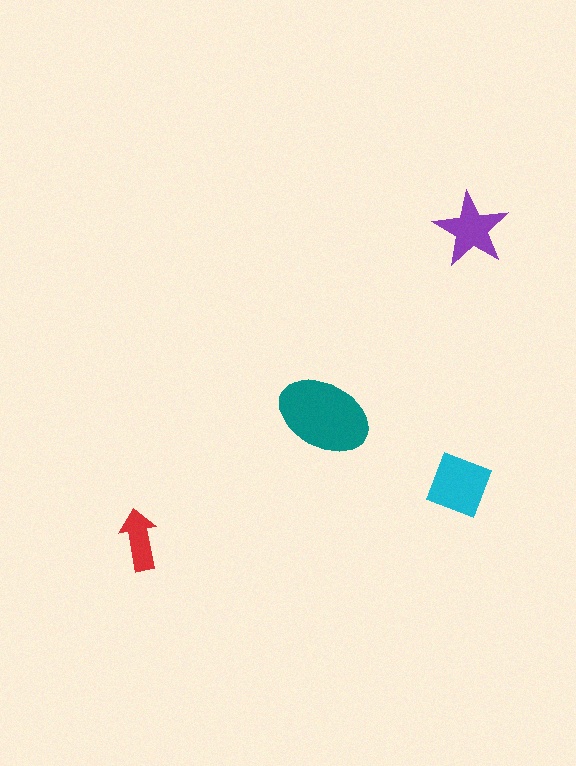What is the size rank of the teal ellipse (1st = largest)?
1st.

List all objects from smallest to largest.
The red arrow, the purple star, the cyan diamond, the teal ellipse.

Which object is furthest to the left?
The red arrow is leftmost.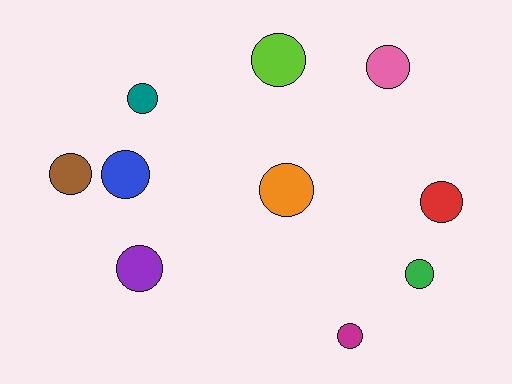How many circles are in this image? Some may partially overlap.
There are 10 circles.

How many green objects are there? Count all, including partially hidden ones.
There is 1 green object.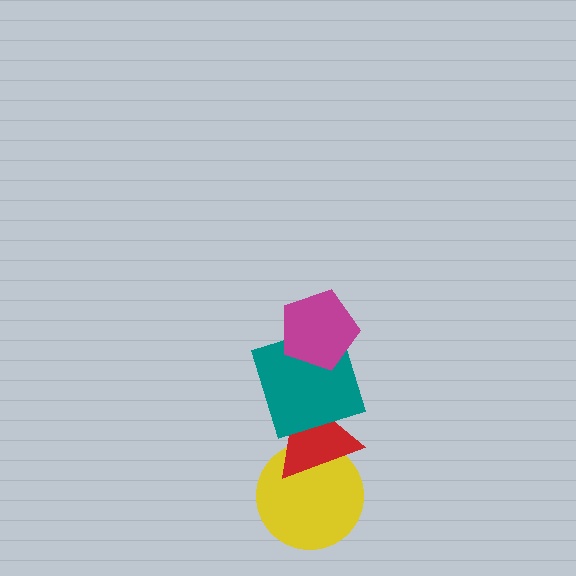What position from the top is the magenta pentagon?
The magenta pentagon is 1st from the top.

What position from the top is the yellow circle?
The yellow circle is 4th from the top.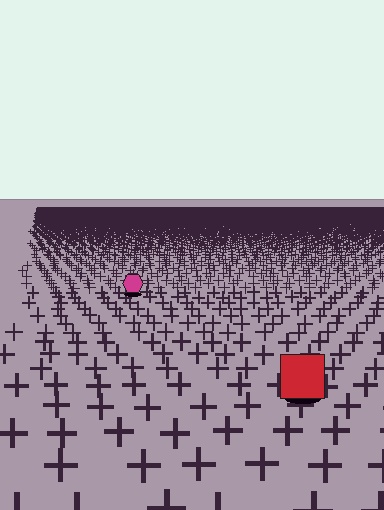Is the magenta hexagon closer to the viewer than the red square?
No. The red square is closer — you can tell from the texture gradient: the ground texture is coarser near it.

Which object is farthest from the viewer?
The magenta hexagon is farthest from the viewer. It appears smaller and the ground texture around it is denser.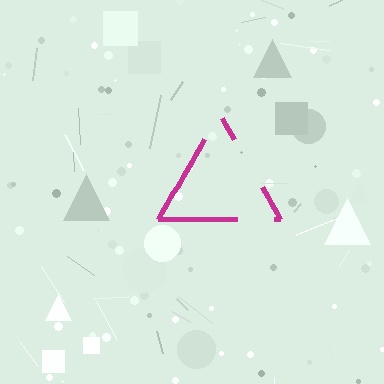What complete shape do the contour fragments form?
The contour fragments form a triangle.